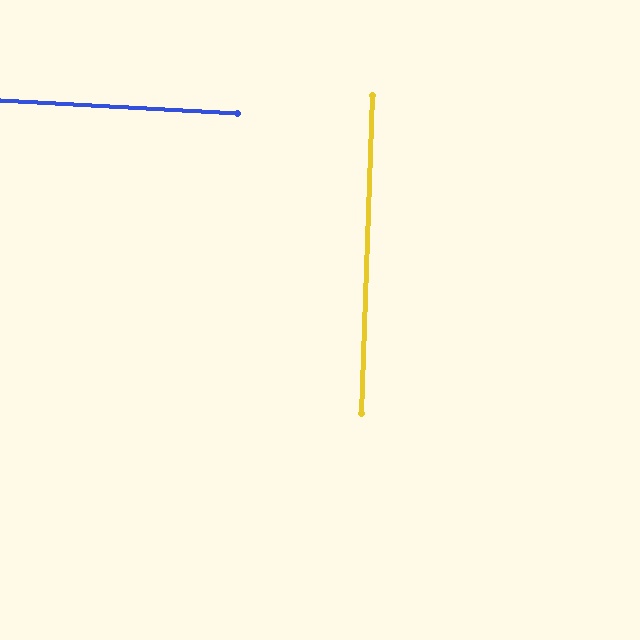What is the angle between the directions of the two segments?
Approximately 89 degrees.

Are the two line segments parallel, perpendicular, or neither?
Perpendicular — they meet at approximately 89°.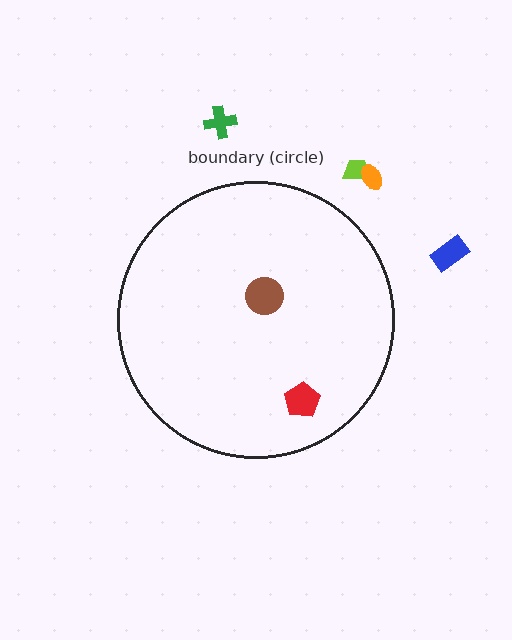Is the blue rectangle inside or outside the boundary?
Outside.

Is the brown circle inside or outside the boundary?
Inside.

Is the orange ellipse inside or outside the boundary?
Outside.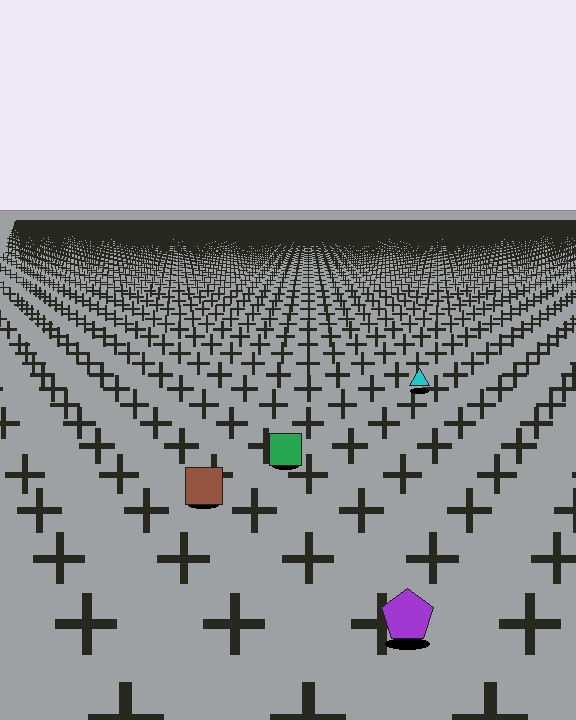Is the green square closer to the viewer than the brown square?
No. The brown square is closer — you can tell from the texture gradient: the ground texture is coarser near it.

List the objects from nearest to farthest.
From nearest to farthest: the purple pentagon, the brown square, the green square, the cyan triangle.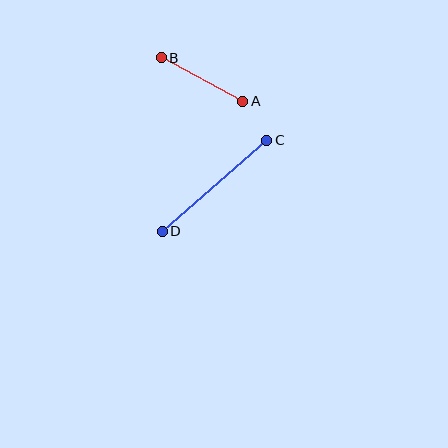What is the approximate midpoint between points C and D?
The midpoint is at approximately (215, 186) pixels.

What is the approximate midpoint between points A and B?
The midpoint is at approximately (202, 80) pixels.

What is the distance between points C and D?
The distance is approximately 139 pixels.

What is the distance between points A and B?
The distance is approximately 92 pixels.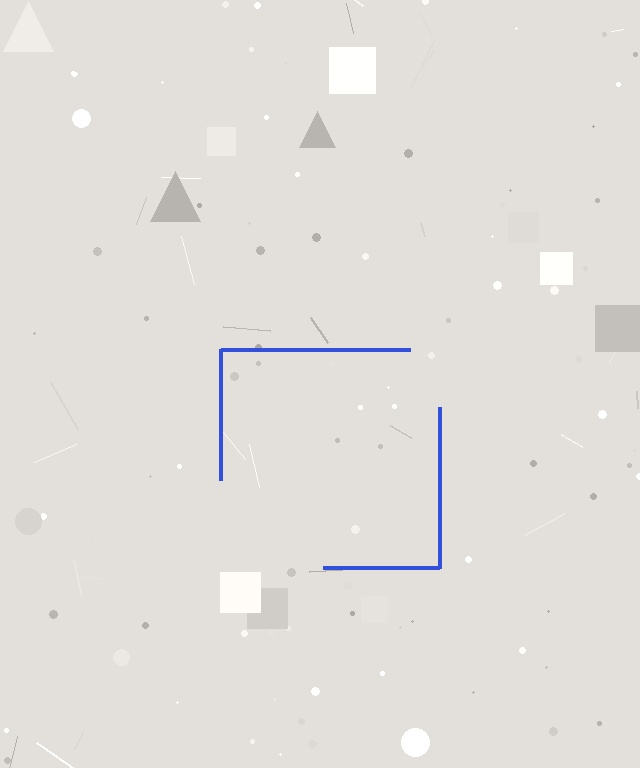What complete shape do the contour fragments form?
The contour fragments form a square.